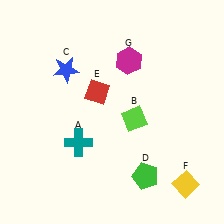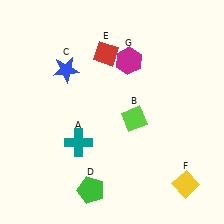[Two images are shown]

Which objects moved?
The objects that moved are: the green pentagon (D), the red diamond (E).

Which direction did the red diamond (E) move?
The red diamond (E) moved up.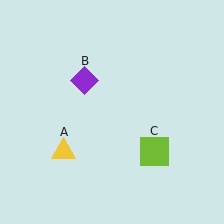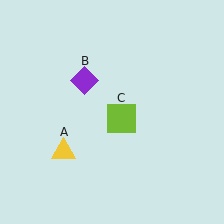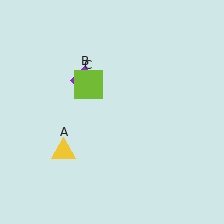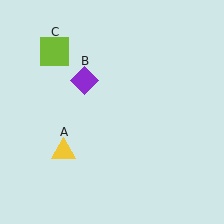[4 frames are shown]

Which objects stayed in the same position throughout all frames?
Yellow triangle (object A) and purple diamond (object B) remained stationary.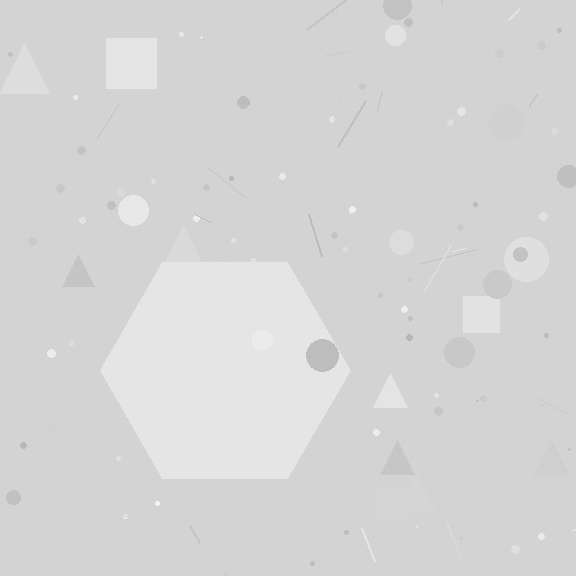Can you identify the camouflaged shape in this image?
The camouflaged shape is a hexagon.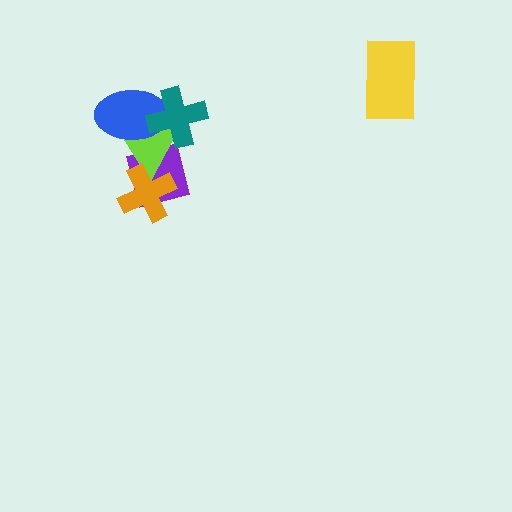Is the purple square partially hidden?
Yes, it is partially covered by another shape.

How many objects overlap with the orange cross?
2 objects overlap with the orange cross.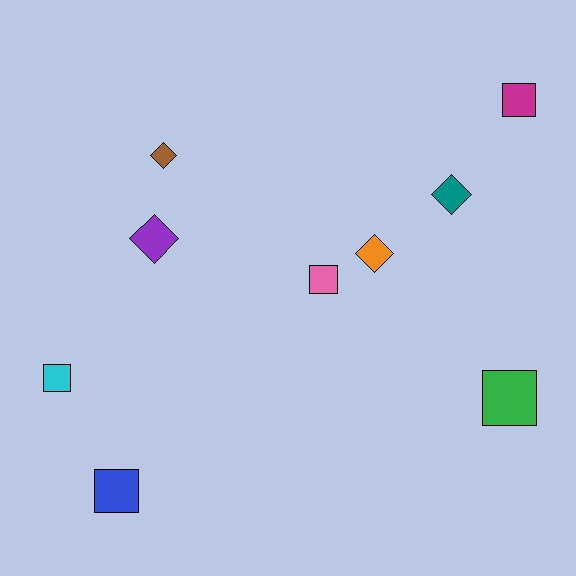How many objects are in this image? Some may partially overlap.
There are 9 objects.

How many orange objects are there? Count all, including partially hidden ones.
There is 1 orange object.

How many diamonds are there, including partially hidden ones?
There are 4 diamonds.